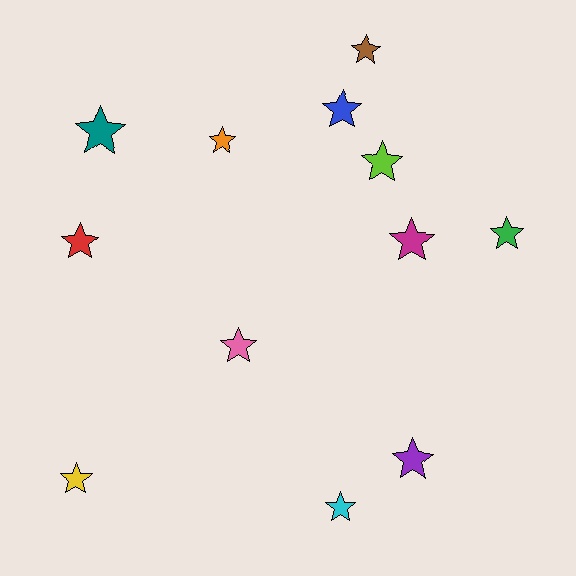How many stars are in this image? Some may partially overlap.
There are 12 stars.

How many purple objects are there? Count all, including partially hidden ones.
There is 1 purple object.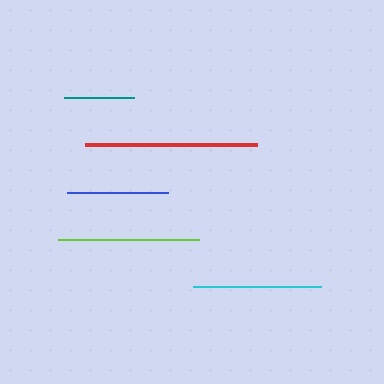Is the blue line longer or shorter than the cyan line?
The cyan line is longer than the blue line.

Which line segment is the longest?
The red line is the longest at approximately 172 pixels.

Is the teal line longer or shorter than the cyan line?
The cyan line is longer than the teal line.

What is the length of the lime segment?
The lime segment is approximately 140 pixels long.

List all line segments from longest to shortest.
From longest to shortest: red, lime, cyan, blue, teal.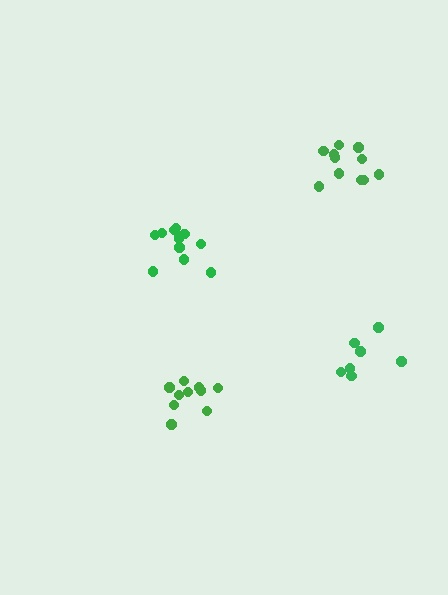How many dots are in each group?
Group 1: 11 dots, Group 2: 12 dots, Group 3: 10 dots, Group 4: 7 dots (40 total).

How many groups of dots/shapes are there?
There are 4 groups.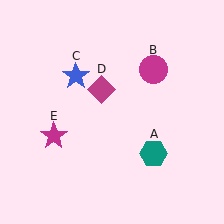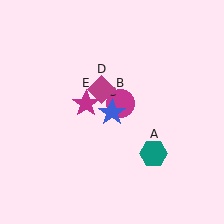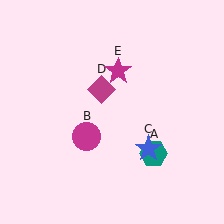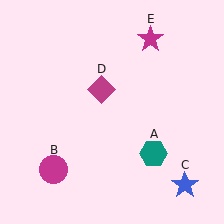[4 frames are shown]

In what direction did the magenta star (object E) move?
The magenta star (object E) moved up and to the right.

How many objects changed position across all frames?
3 objects changed position: magenta circle (object B), blue star (object C), magenta star (object E).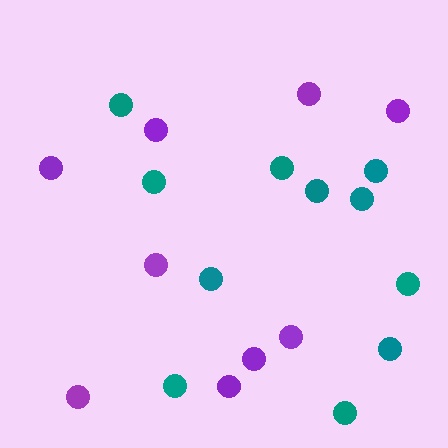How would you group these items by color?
There are 2 groups: one group of teal circles (11) and one group of purple circles (9).